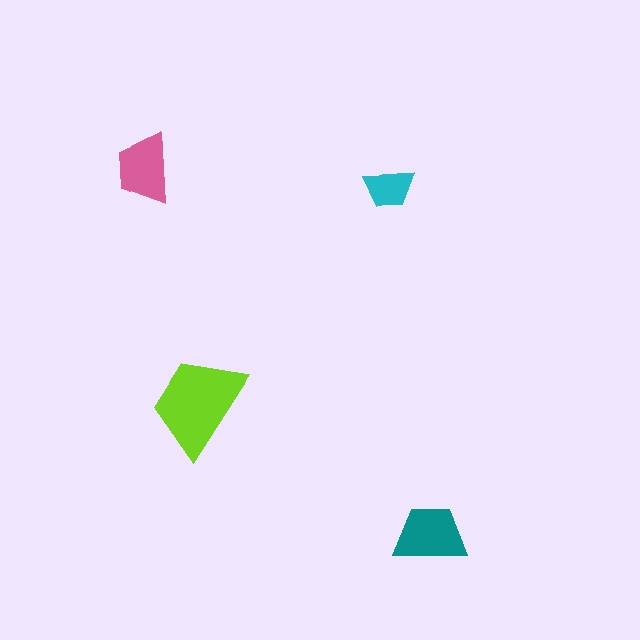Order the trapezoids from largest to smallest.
the lime one, the teal one, the pink one, the cyan one.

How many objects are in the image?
There are 4 objects in the image.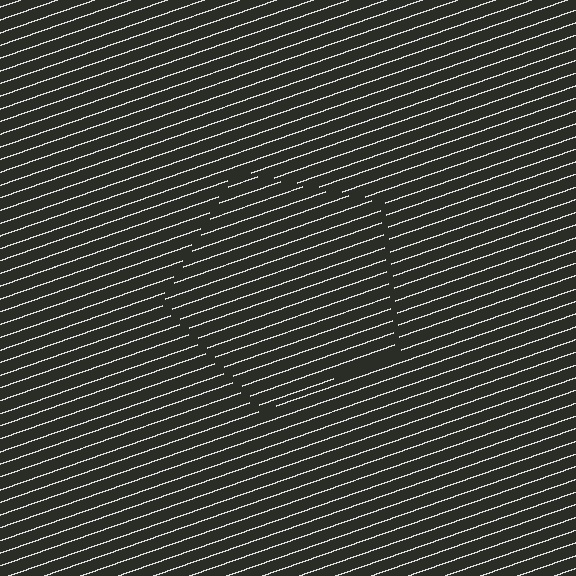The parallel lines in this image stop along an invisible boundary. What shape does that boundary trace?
An illusory pentagon. The interior of the shape contains the same grating, shifted by half a period — the contour is defined by the phase discontinuity where line-ends from the inner and outer gratings abut.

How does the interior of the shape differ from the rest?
The interior of the shape contains the same grating, shifted by half a period — the contour is defined by the phase discontinuity where line-ends from the inner and outer gratings abut.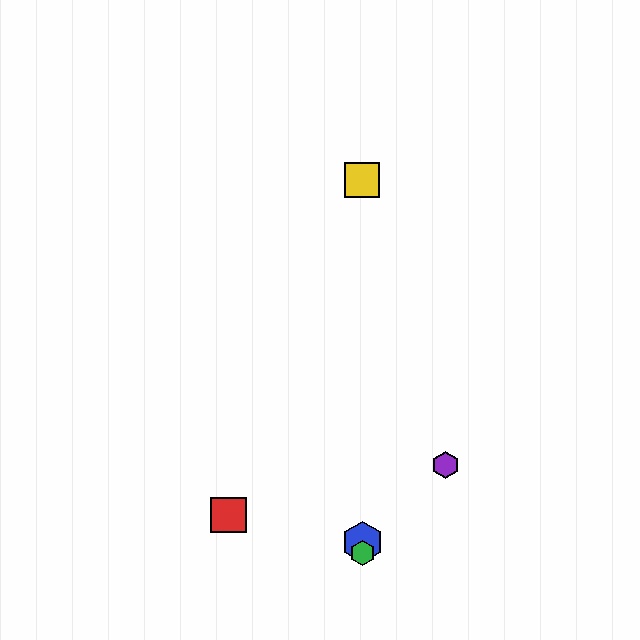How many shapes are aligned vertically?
3 shapes (the blue hexagon, the green hexagon, the yellow square) are aligned vertically.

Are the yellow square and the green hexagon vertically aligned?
Yes, both are at x≈362.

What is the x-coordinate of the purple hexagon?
The purple hexagon is at x≈445.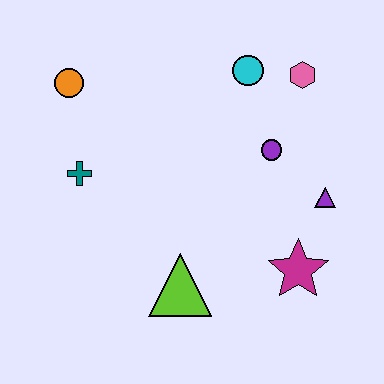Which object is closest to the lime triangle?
The magenta star is closest to the lime triangle.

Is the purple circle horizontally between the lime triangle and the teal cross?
No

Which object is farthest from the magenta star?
The orange circle is farthest from the magenta star.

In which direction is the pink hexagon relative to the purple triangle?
The pink hexagon is above the purple triangle.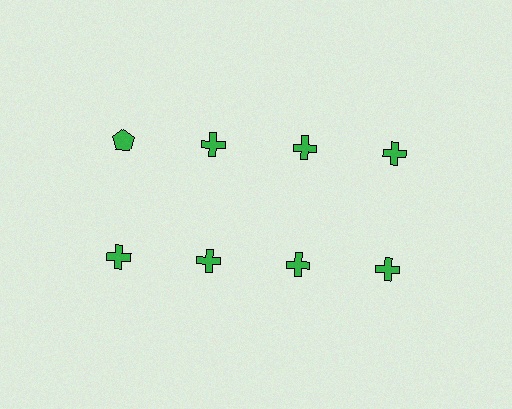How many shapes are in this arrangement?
There are 8 shapes arranged in a grid pattern.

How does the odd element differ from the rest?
It has a different shape: pentagon instead of cross.